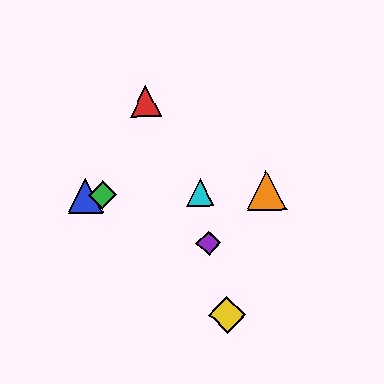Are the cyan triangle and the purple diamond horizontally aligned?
No, the cyan triangle is at y≈192 and the purple diamond is at y≈243.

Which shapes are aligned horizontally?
The blue triangle, the green diamond, the orange triangle, the cyan triangle are aligned horizontally.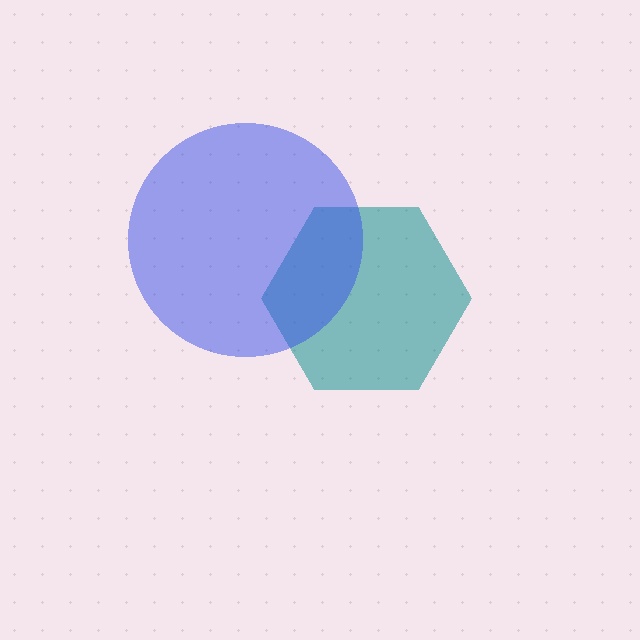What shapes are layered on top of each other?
The layered shapes are: a teal hexagon, a blue circle.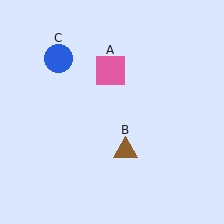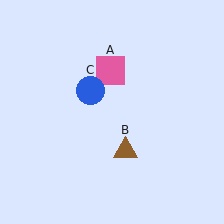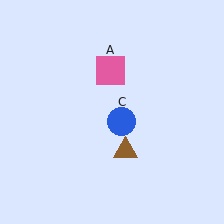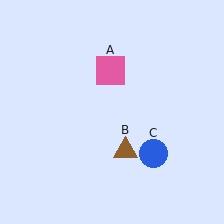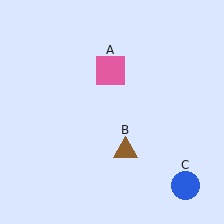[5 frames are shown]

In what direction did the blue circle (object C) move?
The blue circle (object C) moved down and to the right.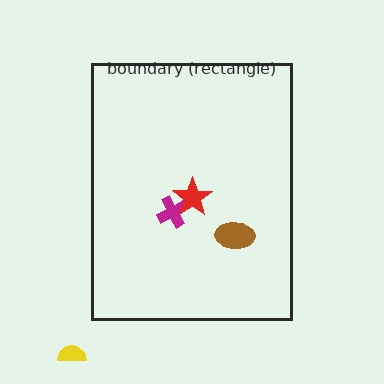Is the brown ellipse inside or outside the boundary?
Inside.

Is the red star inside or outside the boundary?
Inside.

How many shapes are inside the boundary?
3 inside, 1 outside.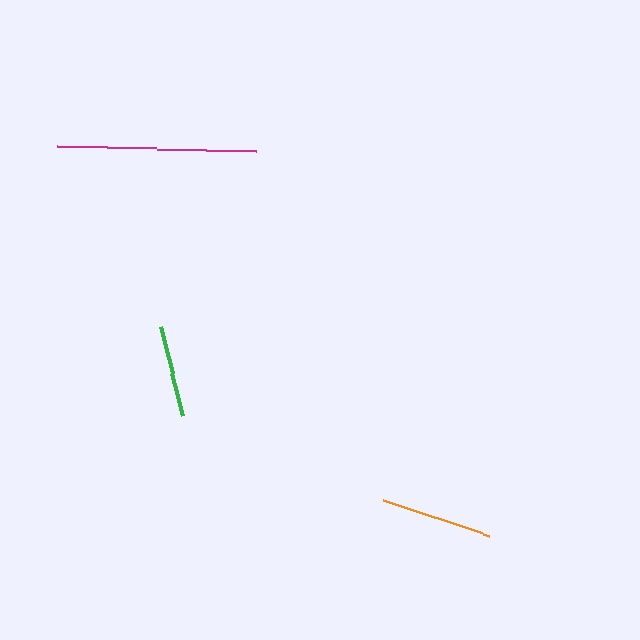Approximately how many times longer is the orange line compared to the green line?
The orange line is approximately 1.2 times the length of the green line.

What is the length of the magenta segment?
The magenta segment is approximately 199 pixels long.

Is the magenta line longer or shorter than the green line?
The magenta line is longer than the green line.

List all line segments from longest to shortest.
From longest to shortest: magenta, orange, green.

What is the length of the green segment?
The green segment is approximately 91 pixels long.